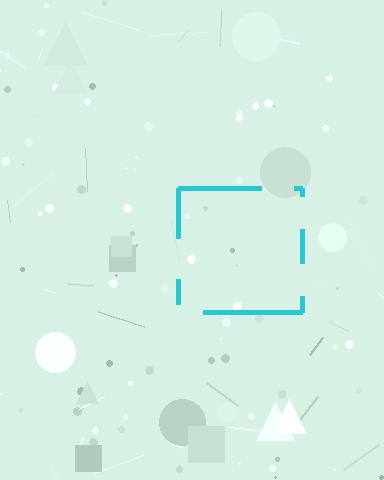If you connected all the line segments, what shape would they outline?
They would outline a square.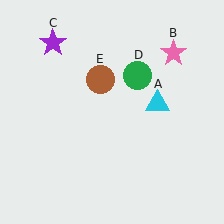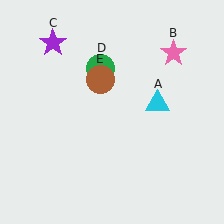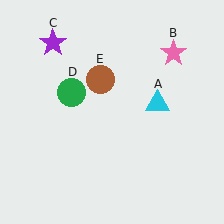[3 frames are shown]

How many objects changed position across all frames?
1 object changed position: green circle (object D).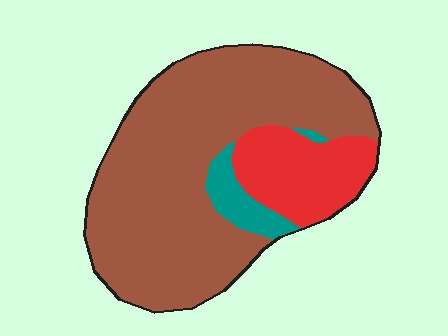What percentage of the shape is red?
Red takes up about one fifth (1/5) of the shape.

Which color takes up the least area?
Teal, at roughly 5%.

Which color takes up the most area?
Brown, at roughly 75%.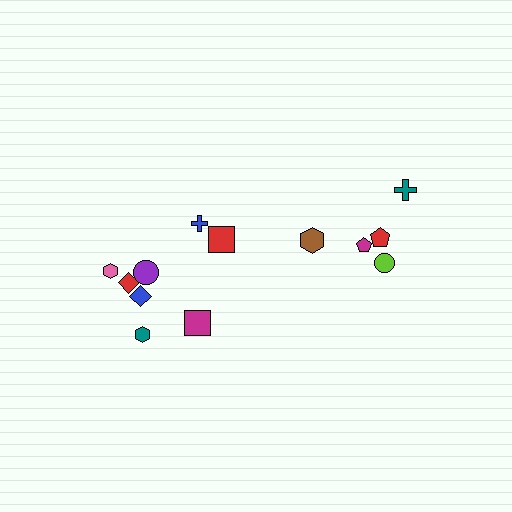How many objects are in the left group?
There are 8 objects.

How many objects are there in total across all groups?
There are 13 objects.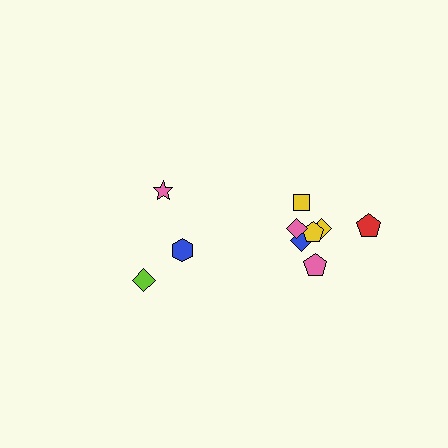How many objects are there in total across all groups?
There are 10 objects.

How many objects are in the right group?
There are 7 objects.